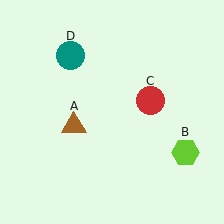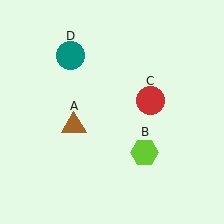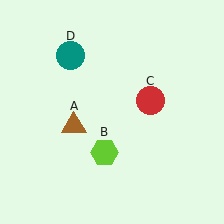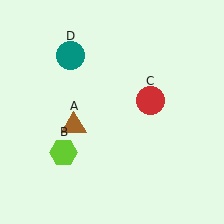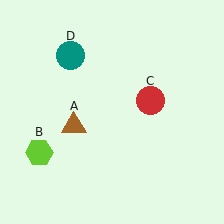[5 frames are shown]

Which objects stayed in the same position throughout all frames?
Brown triangle (object A) and red circle (object C) and teal circle (object D) remained stationary.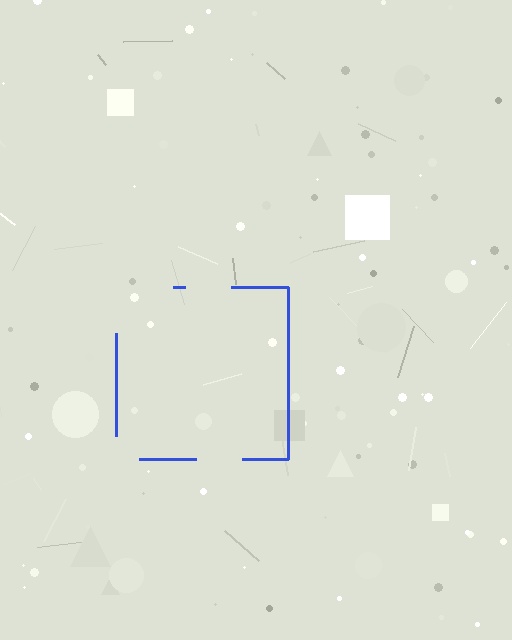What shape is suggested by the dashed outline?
The dashed outline suggests a square.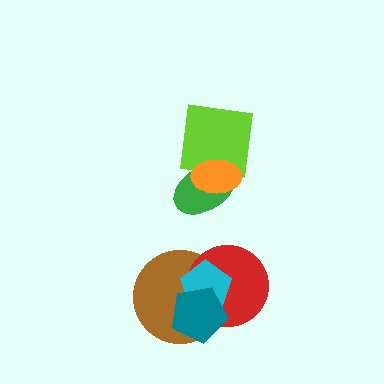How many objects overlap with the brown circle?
3 objects overlap with the brown circle.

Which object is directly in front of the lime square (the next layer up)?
The green ellipse is directly in front of the lime square.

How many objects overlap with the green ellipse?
2 objects overlap with the green ellipse.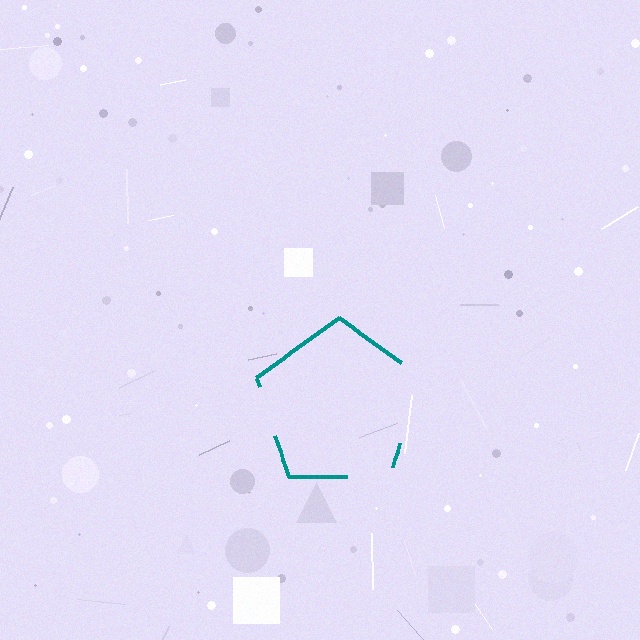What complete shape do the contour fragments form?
The contour fragments form a pentagon.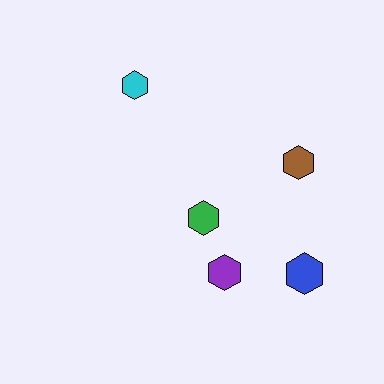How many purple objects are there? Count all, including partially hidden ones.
There is 1 purple object.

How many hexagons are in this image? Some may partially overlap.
There are 5 hexagons.